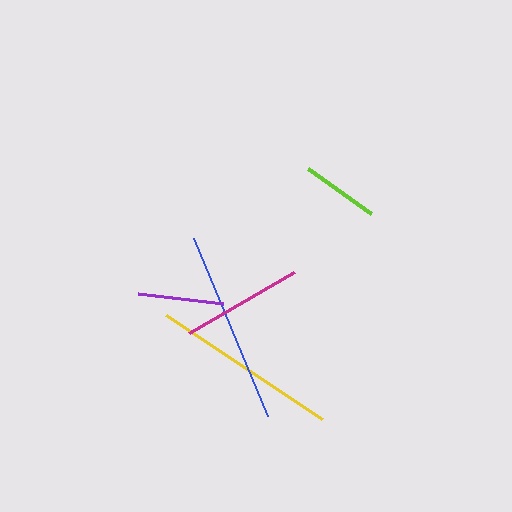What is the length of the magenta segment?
The magenta segment is approximately 122 pixels long.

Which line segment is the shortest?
The lime line is the shortest at approximately 77 pixels.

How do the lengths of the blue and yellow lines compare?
The blue and yellow lines are approximately the same length.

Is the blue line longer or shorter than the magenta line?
The blue line is longer than the magenta line.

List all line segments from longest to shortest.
From longest to shortest: blue, yellow, magenta, purple, lime.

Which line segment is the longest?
The blue line is the longest at approximately 192 pixels.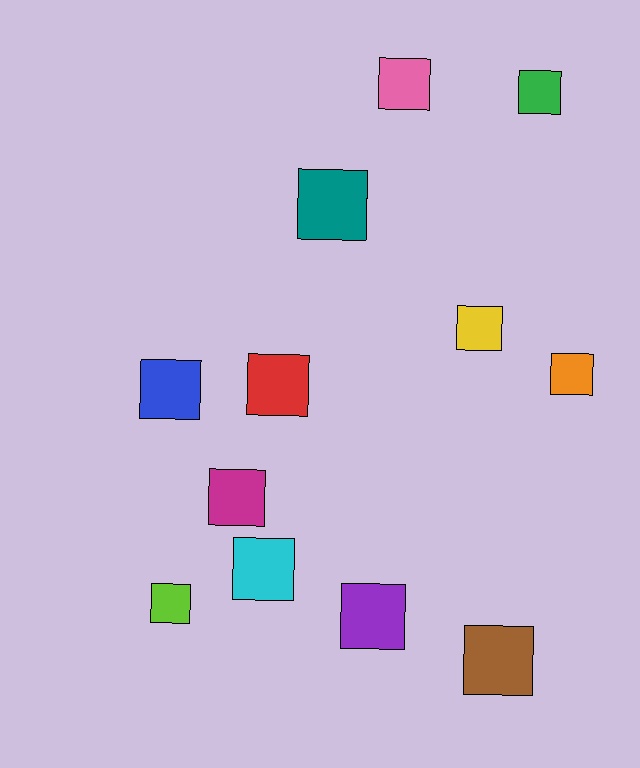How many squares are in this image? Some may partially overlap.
There are 12 squares.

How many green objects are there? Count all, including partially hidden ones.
There is 1 green object.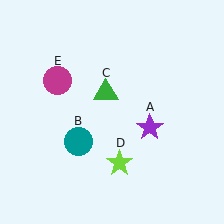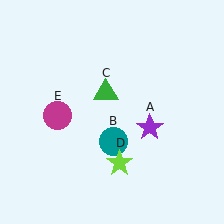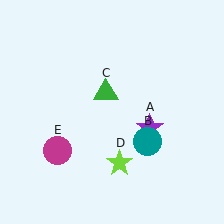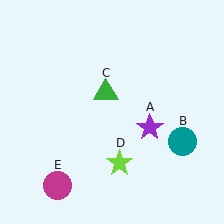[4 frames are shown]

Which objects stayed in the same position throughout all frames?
Purple star (object A) and green triangle (object C) and lime star (object D) remained stationary.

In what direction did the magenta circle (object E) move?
The magenta circle (object E) moved down.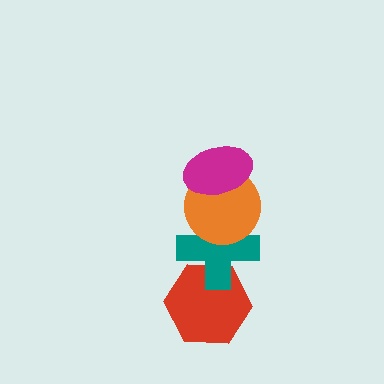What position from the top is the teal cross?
The teal cross is 3rd from the top.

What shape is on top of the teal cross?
The orange circle is on top of the teal cross.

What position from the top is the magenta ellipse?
The magenta ellipse is 1st from the top.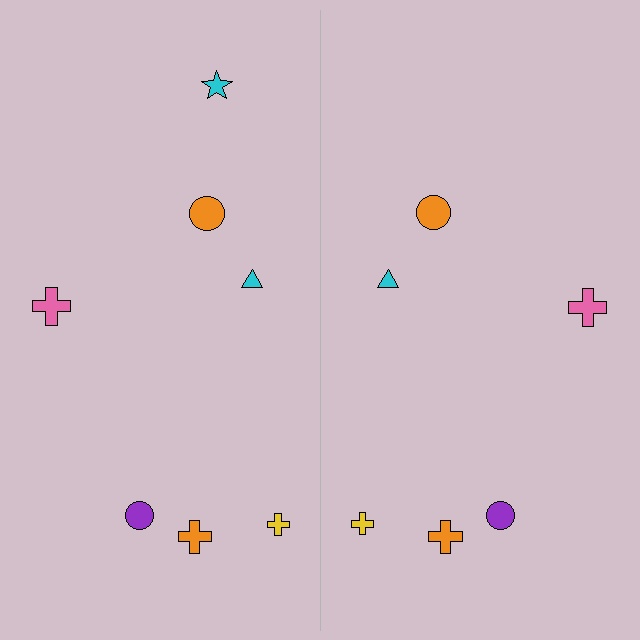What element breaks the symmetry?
A cyan star is missing from the right side.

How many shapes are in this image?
There are 13 shapes in this image.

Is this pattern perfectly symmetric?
No, the pattern is not perfectly symmetric. A cyan star is missing from the right side.